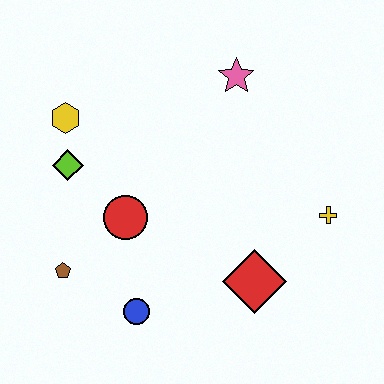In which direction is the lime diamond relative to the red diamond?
The lime diamond is to the left of the red diamond.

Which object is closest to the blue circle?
The brown pentagon is closest to the blue circle.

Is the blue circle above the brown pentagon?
No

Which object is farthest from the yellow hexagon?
The yellow cross is farthest from the yellow hexagon.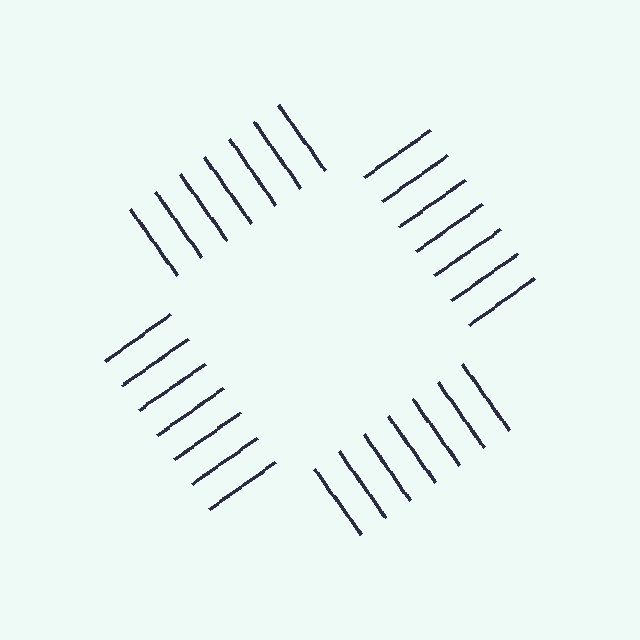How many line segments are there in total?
28 — 7 along each of the 4 edges.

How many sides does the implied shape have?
4 sides — the line-ends trace a square.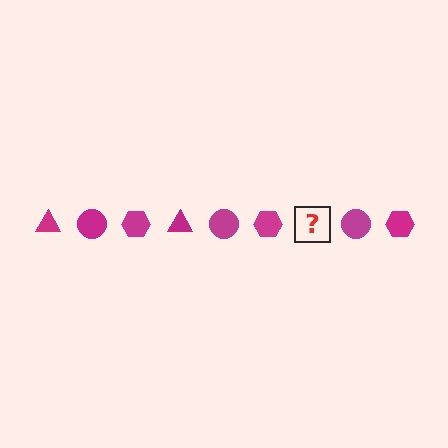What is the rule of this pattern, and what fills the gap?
The rule is that the pattern cycles through triangle, circle, hexagon shapes in magenta. The gap should be filled with a magenta triangle.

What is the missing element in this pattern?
The missing element is a magenta triangle.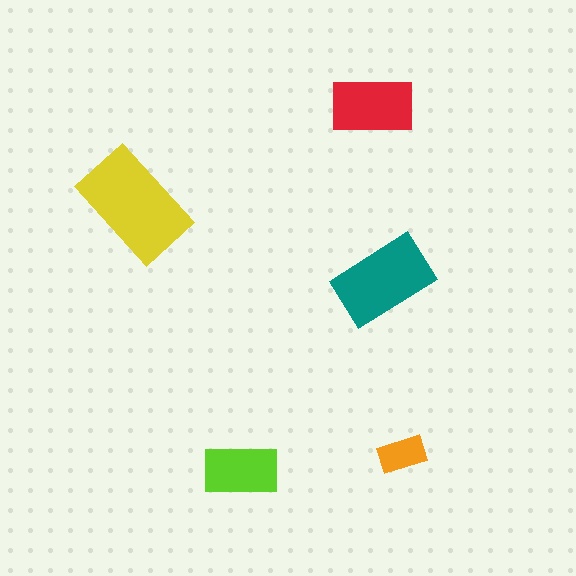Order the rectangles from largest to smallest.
the yellow one, the teal one, the red one, the lime one, the orange one.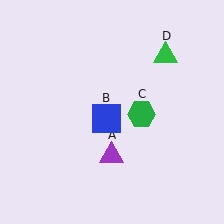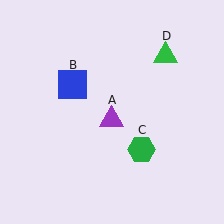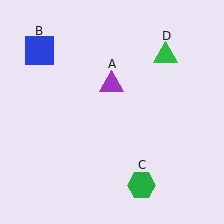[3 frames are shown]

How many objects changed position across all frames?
3 objects changed position: purple triangle (object A), blue square (object B), green hexagon (object C).